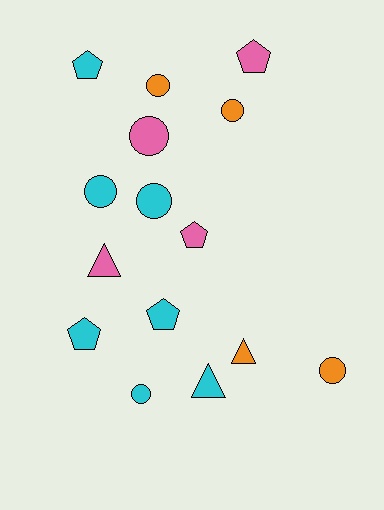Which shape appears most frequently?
Circle, with 7 objects.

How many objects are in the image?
There are 15 objects.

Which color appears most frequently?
Cyan, with 7 objects.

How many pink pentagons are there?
There are 2 pink pentagons.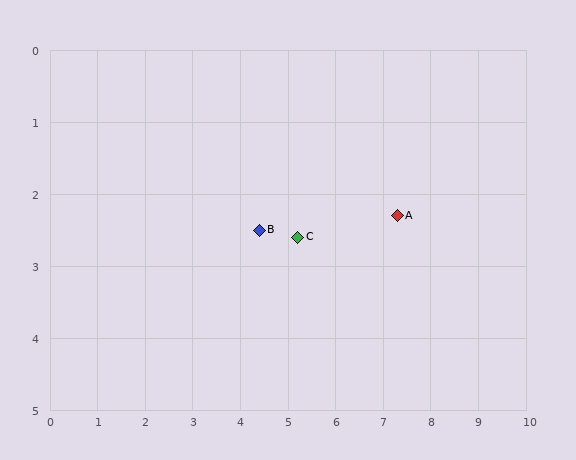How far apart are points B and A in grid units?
Points B and A are about 2.9 grid units apart.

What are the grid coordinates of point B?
Point B is at approximately (4.4, 2.5).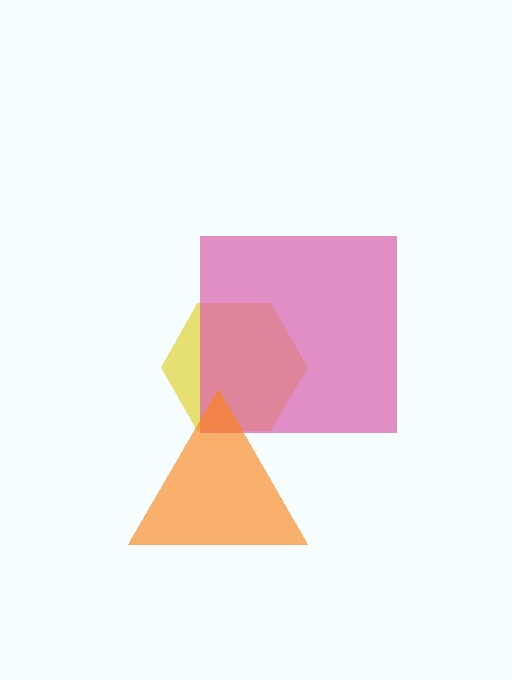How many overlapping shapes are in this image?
There are 3 overlapping shapes in the image.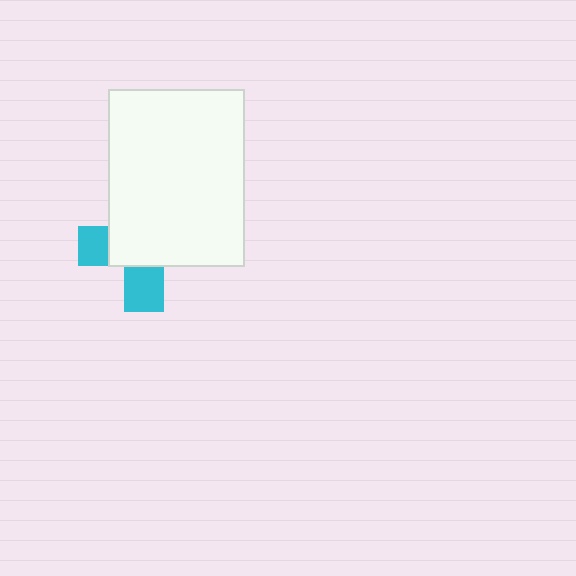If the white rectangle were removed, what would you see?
You would see the complete cyan cross.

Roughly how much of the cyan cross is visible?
A small part of it is visible (roughly 33%).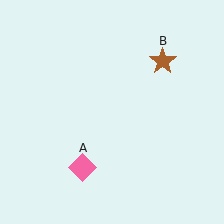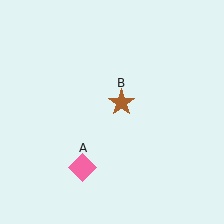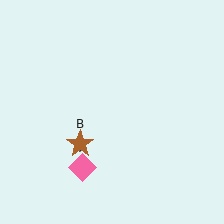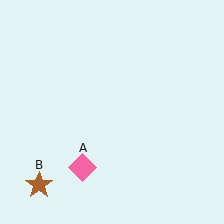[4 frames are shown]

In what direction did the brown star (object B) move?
The brown star (object B) moved down and to the left.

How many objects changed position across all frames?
1 object changed position: brown star (object B).